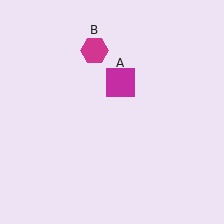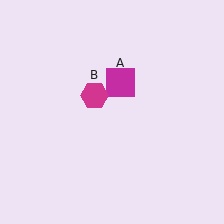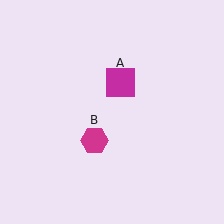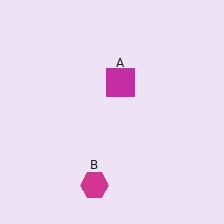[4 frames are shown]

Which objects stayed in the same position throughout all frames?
Magenta square (object A) remained stationary.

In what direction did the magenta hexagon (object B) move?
The magenta hexagon (object B) moved down.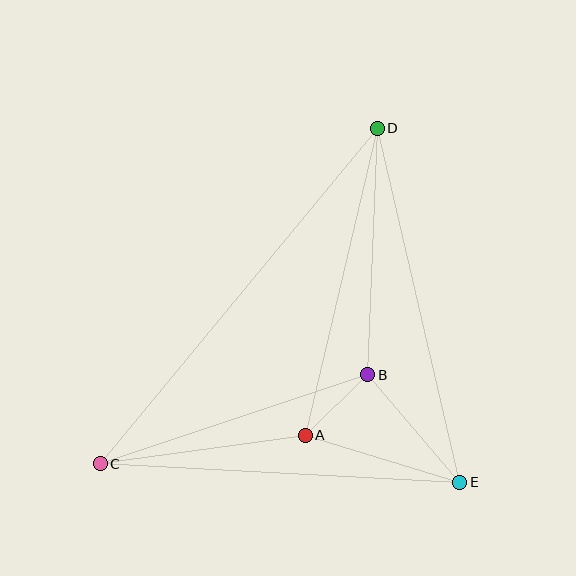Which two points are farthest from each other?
Points C and D are farthest from each other.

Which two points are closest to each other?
Points A and B are closest to each other.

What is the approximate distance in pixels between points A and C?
The distance between A and C is approximately 207 pixels.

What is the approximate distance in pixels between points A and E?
The distance between A and E is approximately 162 pixels.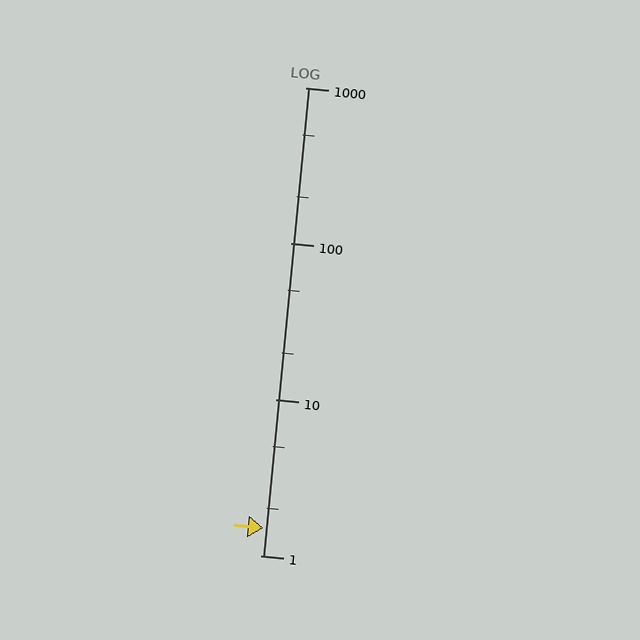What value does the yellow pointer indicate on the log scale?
The pointer indicates approximately 1.5.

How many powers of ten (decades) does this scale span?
The scale spans 3 decades, from 1 to 1000.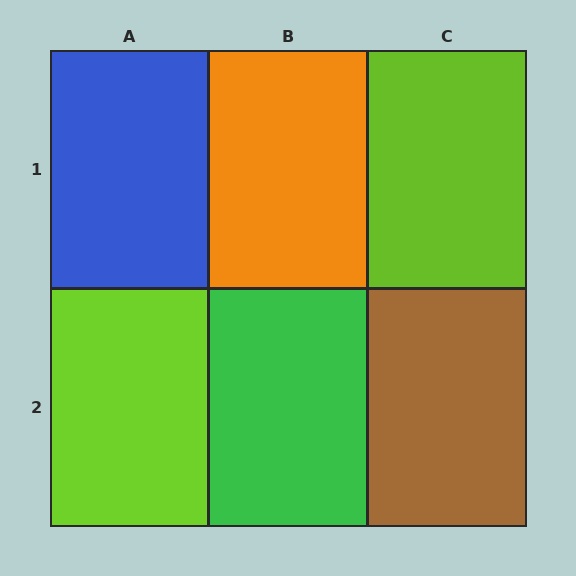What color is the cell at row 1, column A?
Blue.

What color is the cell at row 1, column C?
Lime.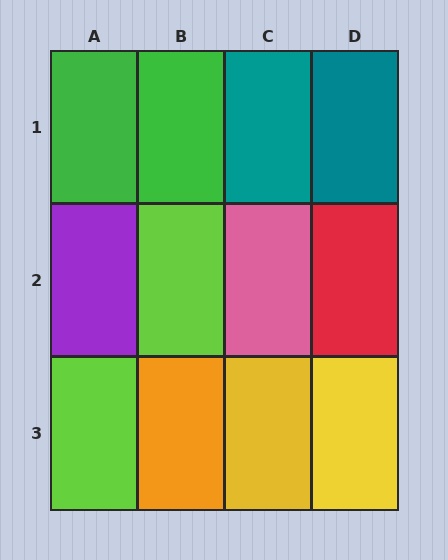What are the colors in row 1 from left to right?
Green, green, teal, teal.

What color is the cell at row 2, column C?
Pink.